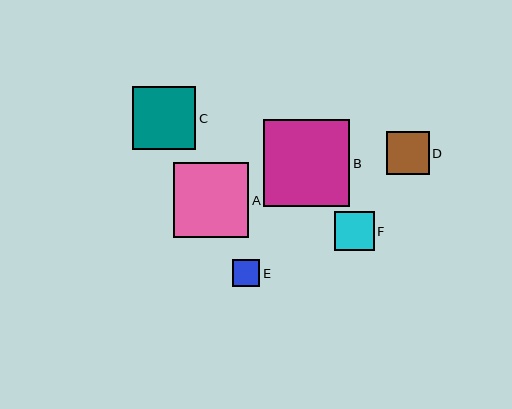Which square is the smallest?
Square E is the smallest with a size of approximately 27 pixels.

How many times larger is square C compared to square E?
Square C is approximately 2.3 times the size of square E.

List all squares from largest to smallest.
From largest to smallest: B, A, C, D, F, E.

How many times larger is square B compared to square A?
Square B is approximately 1.1 times the size of square A.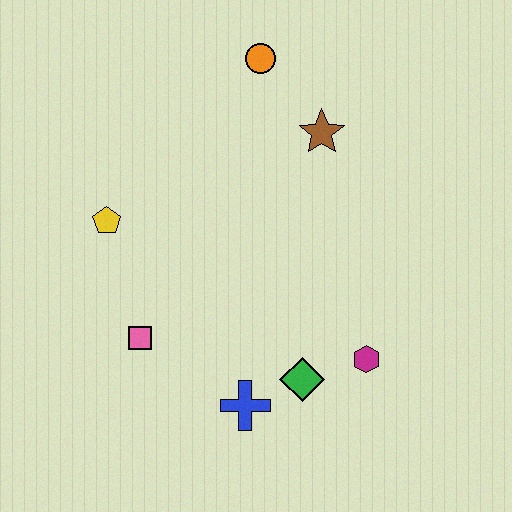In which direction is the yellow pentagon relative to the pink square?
The yellow pentagon is above the pink square.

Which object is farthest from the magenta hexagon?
The orange circle is farthest from the magenta hexagon.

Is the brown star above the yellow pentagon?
Yes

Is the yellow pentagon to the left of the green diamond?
Yes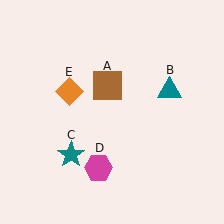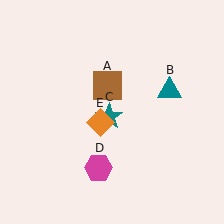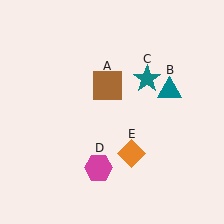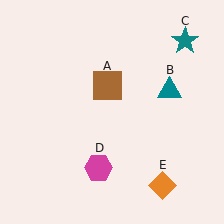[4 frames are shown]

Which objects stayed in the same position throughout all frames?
Brown square (object A) and teal triangle (object B) and magenta hexagon (object D) remained stationary.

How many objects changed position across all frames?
2 objects changed position: teal star (object C), orange diamond (object E).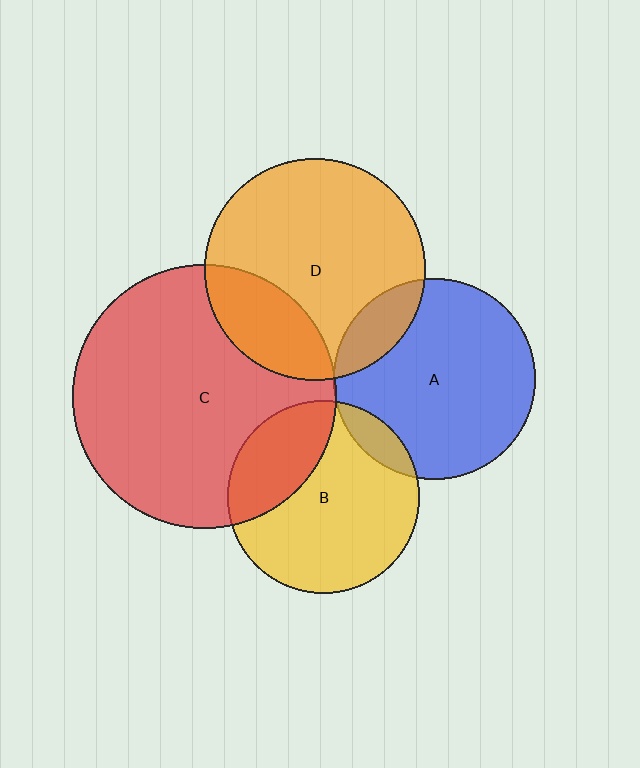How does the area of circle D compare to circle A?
Approximately 1.2 times.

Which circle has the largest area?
Circle C (red).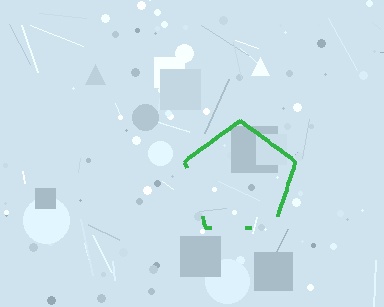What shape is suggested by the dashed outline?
The dashed outline suggests a pentagon.